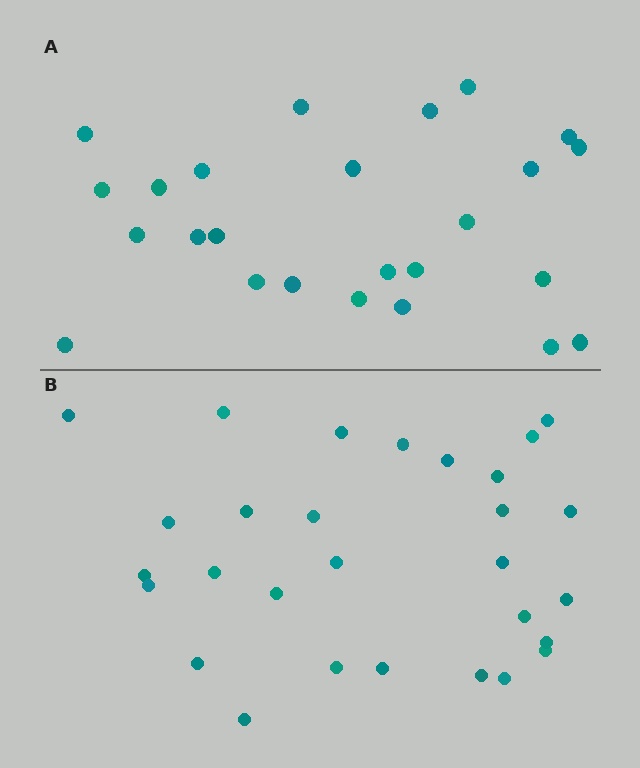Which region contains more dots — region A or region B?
Region B (the bottom region) has more dots.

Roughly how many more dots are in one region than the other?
Region B has about 4 more dots than region A.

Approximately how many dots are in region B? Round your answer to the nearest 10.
About 30 dots. (The exact count is 29, which rounds to 30.)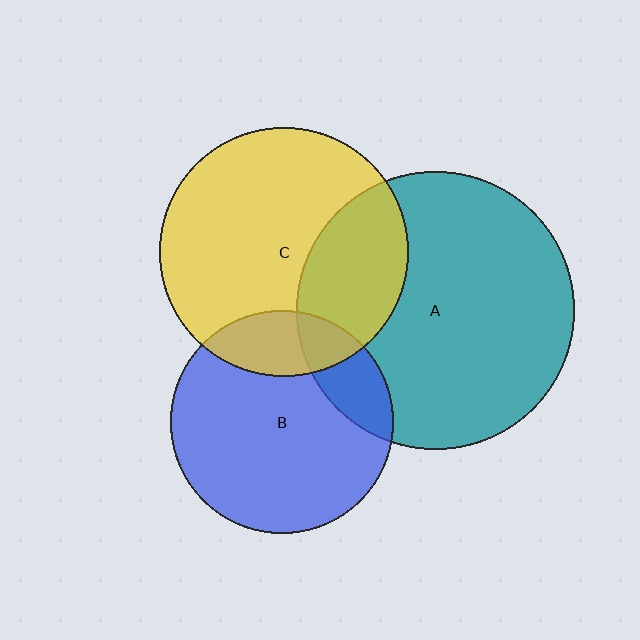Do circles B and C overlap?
Yes.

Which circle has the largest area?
Circle A (teal).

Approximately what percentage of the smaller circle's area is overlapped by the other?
Approximately 20%.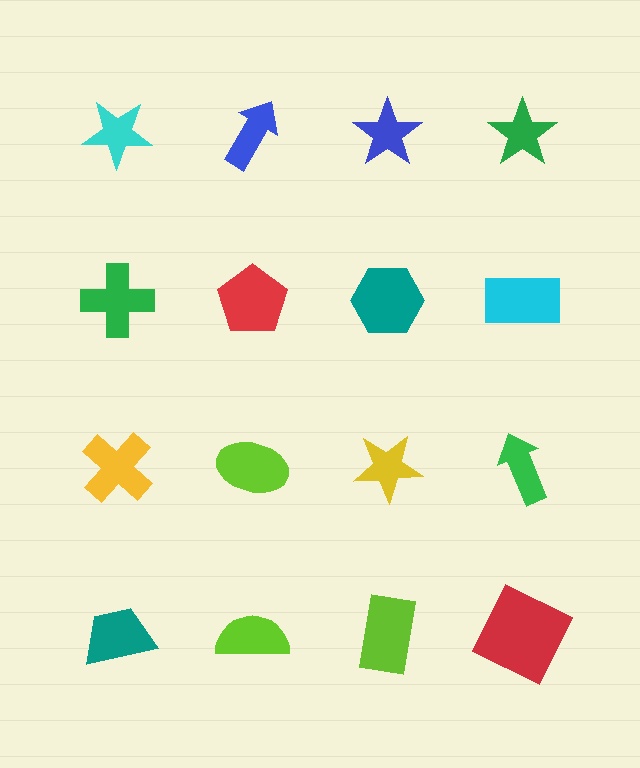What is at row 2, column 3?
A teal hexagon.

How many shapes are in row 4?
4 shapes.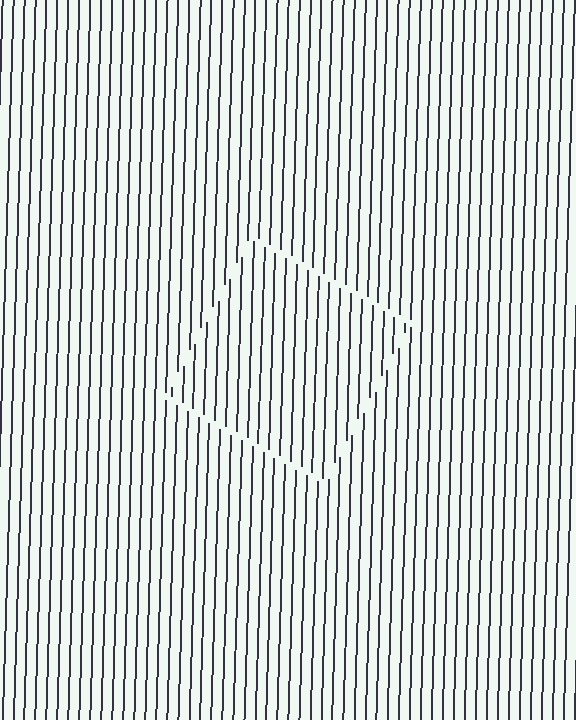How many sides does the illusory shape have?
4 sides — the line-ends trace a square.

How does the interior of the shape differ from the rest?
The interior of the shape contains the same grating, shifted by half a period — the contour is defined by the phase discontinuity where line-ends from the inner and outer gratings abut.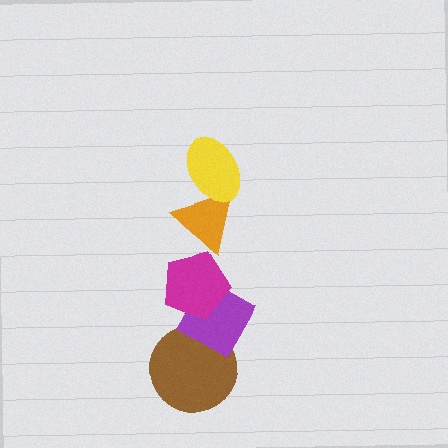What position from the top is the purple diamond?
The purple diamond is 4th from the top.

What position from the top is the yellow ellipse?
The yellow ellipse is 1st from the top.